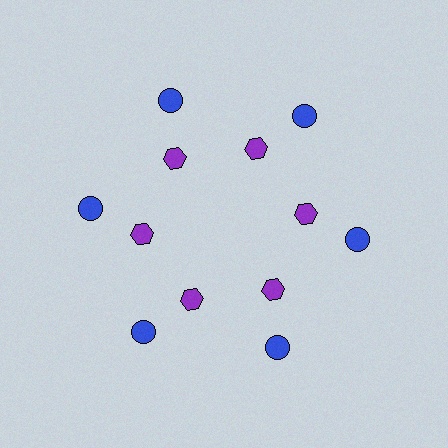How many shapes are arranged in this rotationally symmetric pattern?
There are 12 shapes, arranged in 6 groups of 2.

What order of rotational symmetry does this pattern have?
This pattern has 6-fold rotational symmetry.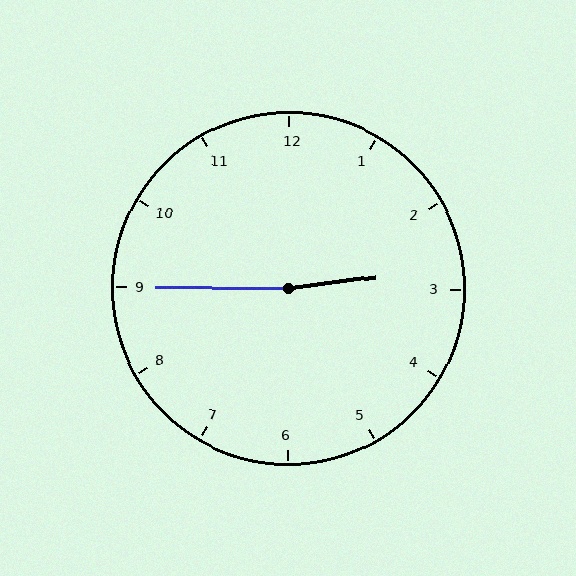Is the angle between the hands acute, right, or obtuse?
It is obtuse.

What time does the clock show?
2:45.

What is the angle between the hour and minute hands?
Approximately 172 degrees.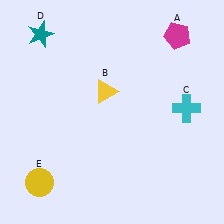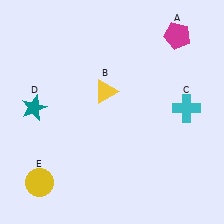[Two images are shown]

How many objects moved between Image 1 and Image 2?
1 object moved between the two images.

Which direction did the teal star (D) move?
The teal star (D) moved down.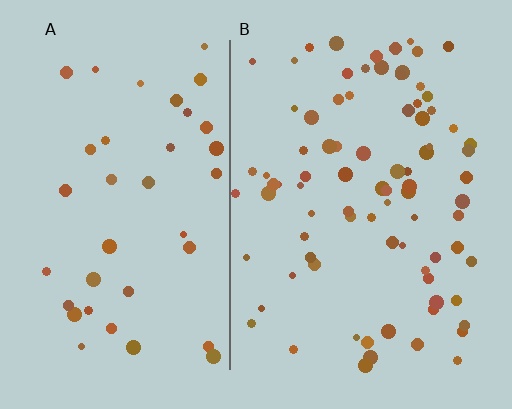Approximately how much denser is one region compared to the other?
Approximately 2.2× — region B over region A.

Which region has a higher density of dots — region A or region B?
B (the right).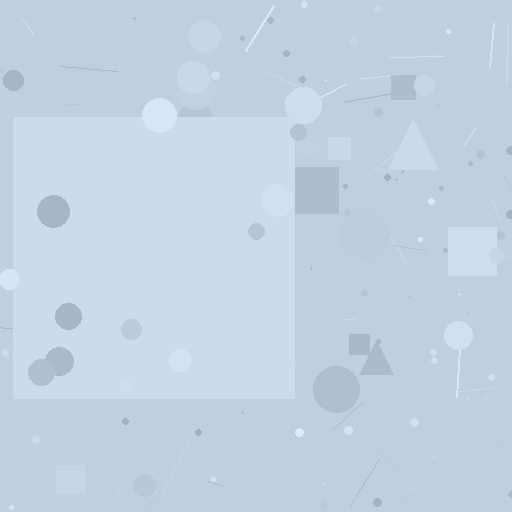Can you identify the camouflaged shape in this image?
The camouflaged shape is a square.